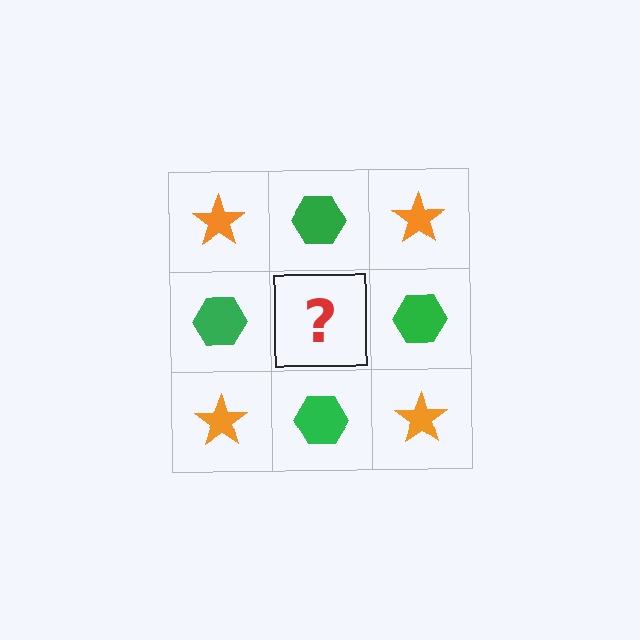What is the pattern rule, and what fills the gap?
The rule is that it alternates orange star and green hexagon in a checkerboard pattern. The gap should be filled with an orange star.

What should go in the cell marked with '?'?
The missing cell should contain an orange star.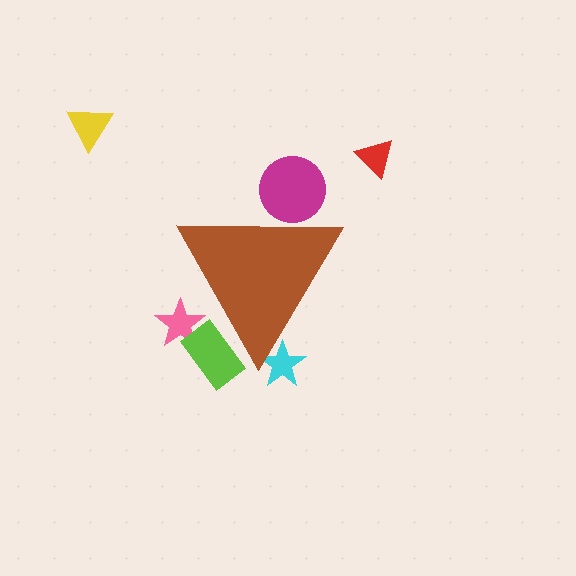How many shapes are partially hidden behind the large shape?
4 shapes are partially hidden.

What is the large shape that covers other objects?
A brown triangle.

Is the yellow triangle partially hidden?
No, the yellow triangle is fully visible.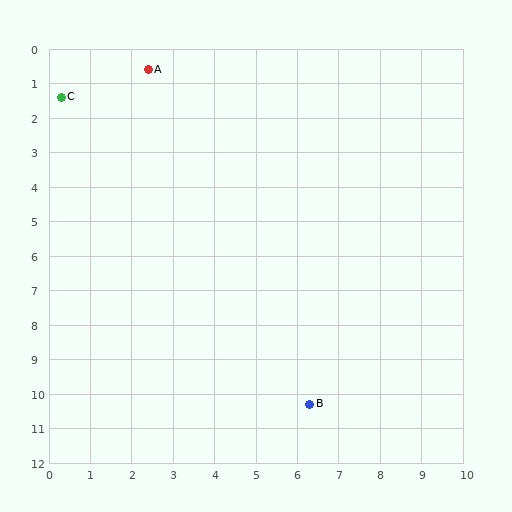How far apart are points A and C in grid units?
Points A and C are about 2.2 grid units apart.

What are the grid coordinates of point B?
Point B is at approximately (6.3, 10.3).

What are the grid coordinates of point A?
Point A is at approximately (2.4, 0.6).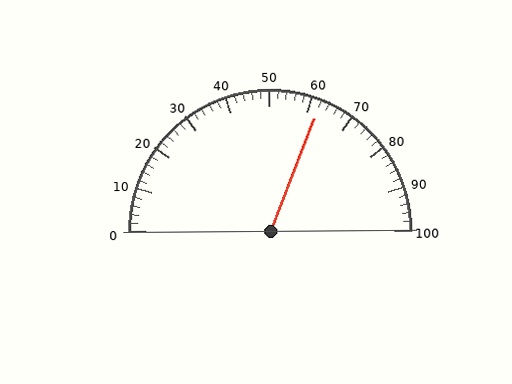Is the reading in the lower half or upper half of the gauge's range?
The reading is in the upper half of the range (0 to 100).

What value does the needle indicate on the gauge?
The needle indicates approximately 62.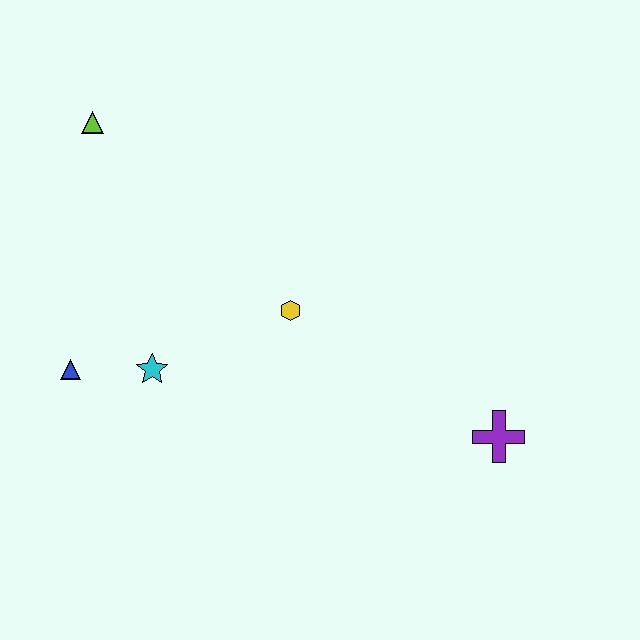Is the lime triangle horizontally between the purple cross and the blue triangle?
Yes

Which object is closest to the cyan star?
The blue triangle is closest to the cyan star.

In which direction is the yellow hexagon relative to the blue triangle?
The yellow hexagon is to the right of the blue triangle.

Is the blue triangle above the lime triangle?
No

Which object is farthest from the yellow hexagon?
The lime triangle is farthest from the yellow hexagon.